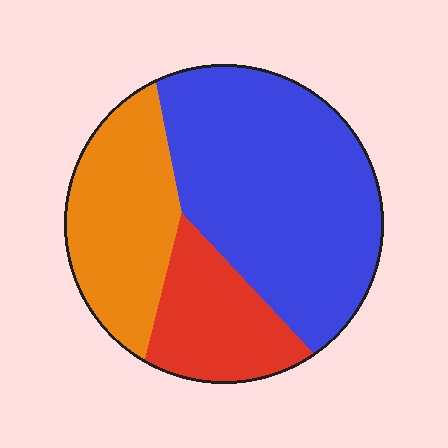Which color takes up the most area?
Blue, at roughly 55%.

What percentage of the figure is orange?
Orange covers roughly 25% of the figure.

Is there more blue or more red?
Blue.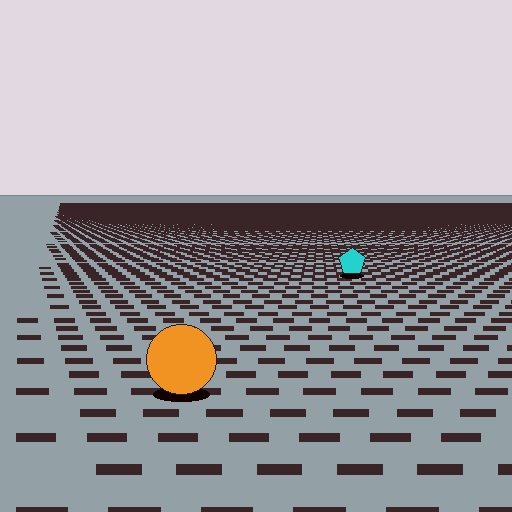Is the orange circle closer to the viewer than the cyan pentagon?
Yes. The orange circle is closer — you can tell from the texture gradient: the ground texture is coarser near it.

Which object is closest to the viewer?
The orange circle is closest. The texture marks near it are larger and more spread out.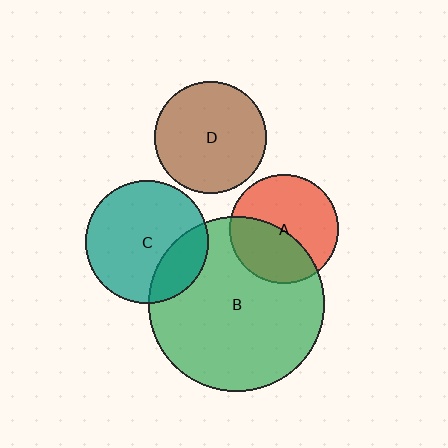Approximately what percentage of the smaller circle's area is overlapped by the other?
Approximately 25%.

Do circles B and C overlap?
Yes.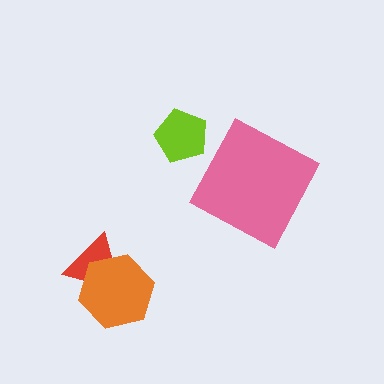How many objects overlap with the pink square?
0 objects overlap with the pink square.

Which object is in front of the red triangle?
The orange hexagon is in front of the red triangle.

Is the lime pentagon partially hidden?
No, no other shape covers it.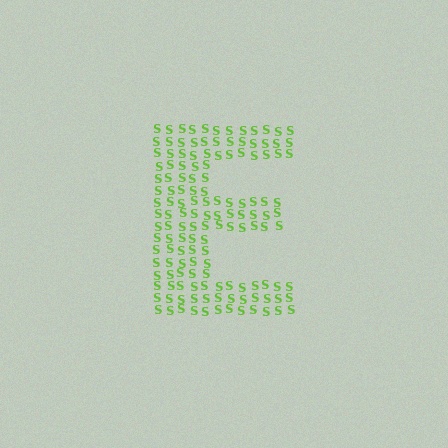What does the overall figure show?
The overall figure shows the letter E.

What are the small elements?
The small elements are letter S's.